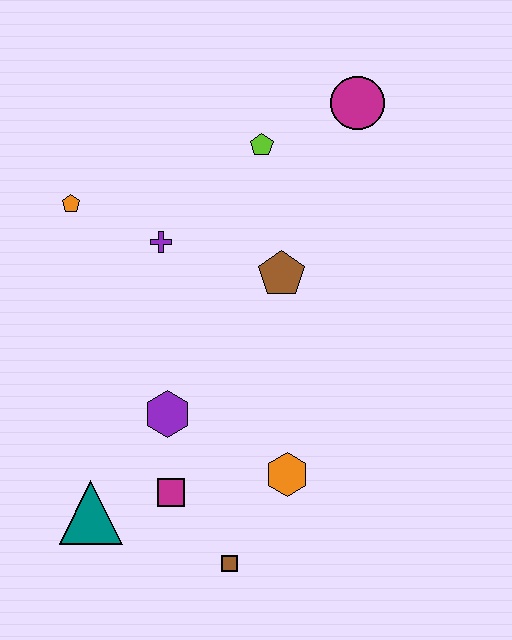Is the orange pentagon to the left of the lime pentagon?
Yes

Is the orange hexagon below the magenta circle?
Yes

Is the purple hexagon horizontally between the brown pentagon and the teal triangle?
Yes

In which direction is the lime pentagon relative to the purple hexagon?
The lime pentagon is above the purple hexagon.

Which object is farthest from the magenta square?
The magenta circle is farthest from the magenta square.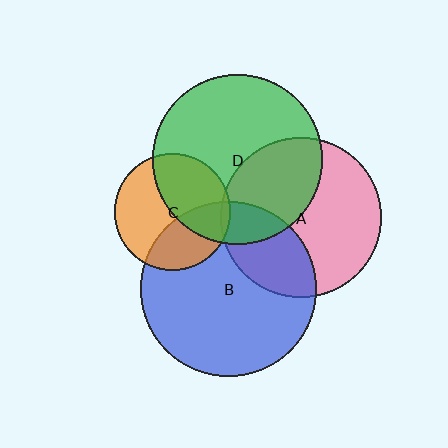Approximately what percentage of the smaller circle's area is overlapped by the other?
Approximately 35%.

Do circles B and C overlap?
Yes.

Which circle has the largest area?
Circle B (blue).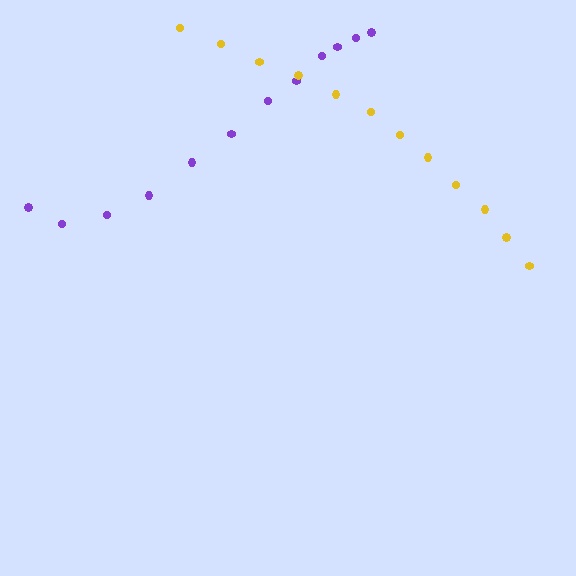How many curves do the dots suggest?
There are 2 distinct paths.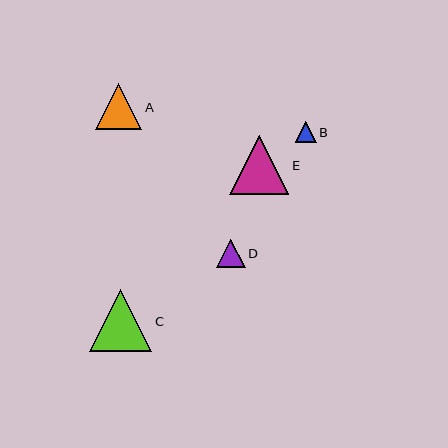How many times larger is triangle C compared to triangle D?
Triangle C is approximately 2.2 times the size of triangle D.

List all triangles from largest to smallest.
From largest to smallest: C, E, A, D, B.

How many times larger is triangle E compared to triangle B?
Triangle E is approximately 2.9 times the size of triangle B.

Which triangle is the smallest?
Triangle B is the smallest with a size of approximately 21 pixels.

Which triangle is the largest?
Triangle C is the largest with a size of approximately 62 pixels.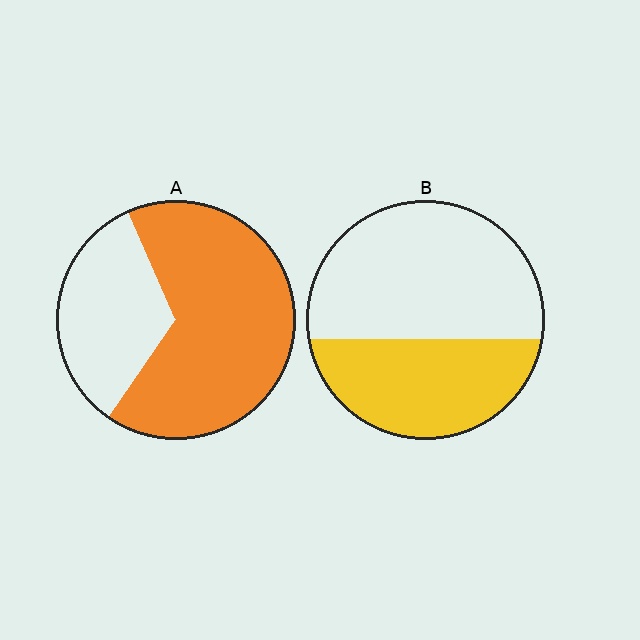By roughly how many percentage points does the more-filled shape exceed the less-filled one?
By roughly 25 percentage points (A over B).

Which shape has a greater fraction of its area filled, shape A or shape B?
Shape A.